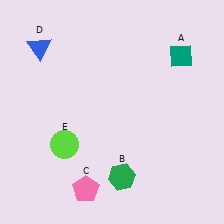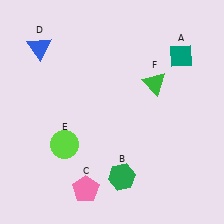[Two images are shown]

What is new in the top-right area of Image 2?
A green triangle (F) was added in the top-right area of Image 2.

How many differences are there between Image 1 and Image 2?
There is 1 difference between the two images.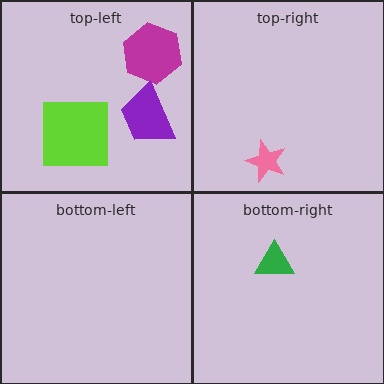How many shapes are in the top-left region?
3.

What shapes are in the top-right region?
The pink star.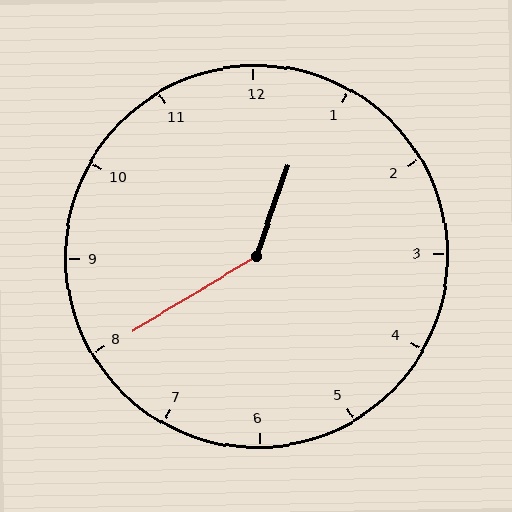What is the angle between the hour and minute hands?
Approximately 140 degrees.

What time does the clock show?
12:40.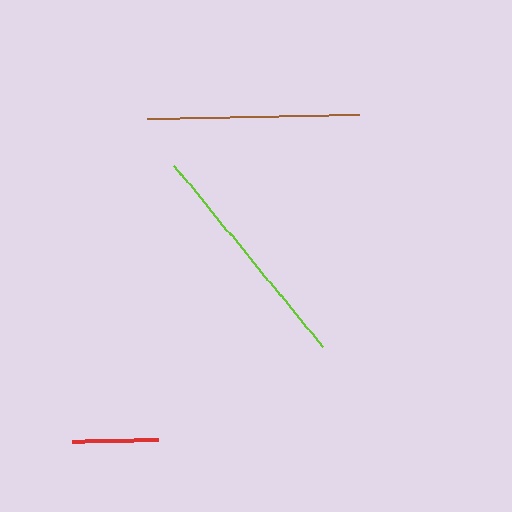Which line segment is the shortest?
The red line is the shortest at approximately 86 pixels.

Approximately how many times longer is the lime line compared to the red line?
The lime line is approximately 2.7 times the length of the red line.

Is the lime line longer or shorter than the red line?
The lime line is longer than the red line.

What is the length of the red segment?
The red segment is approximately 86 pixels long.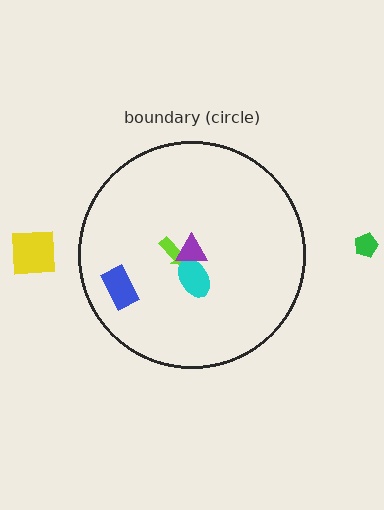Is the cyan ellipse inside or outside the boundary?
Inside.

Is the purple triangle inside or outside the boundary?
Inside.